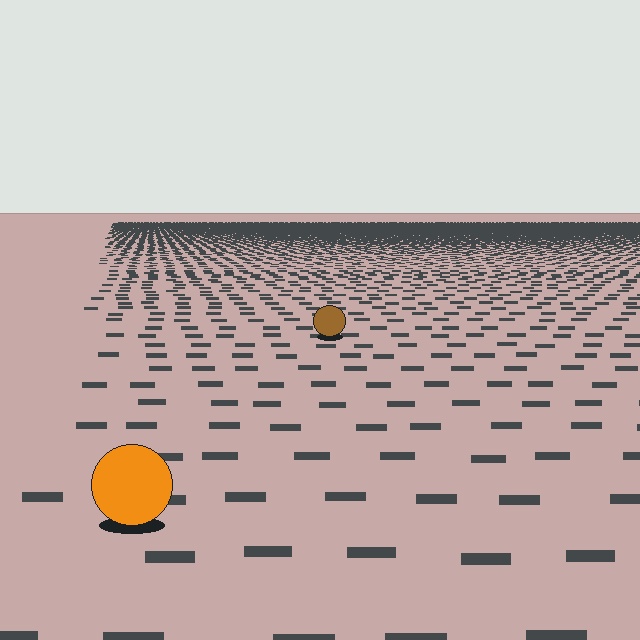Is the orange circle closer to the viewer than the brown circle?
Yes. The orange circle is closer — you can tell from the texture gradient: the ground texture is coarser near it.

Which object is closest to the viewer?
The orange circle is closest. The texture marks near it are larger and more spread out.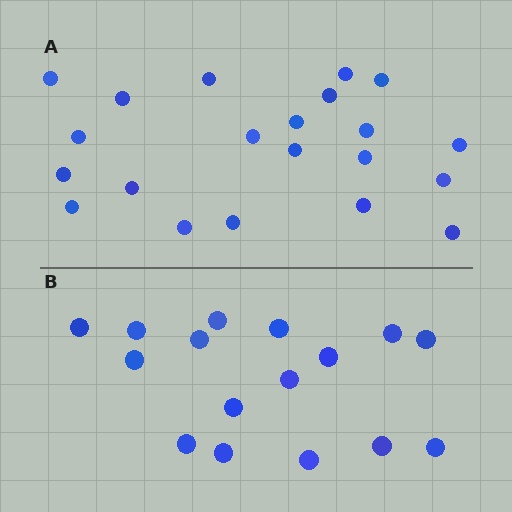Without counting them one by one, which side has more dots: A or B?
Region A (the top region) has more dots.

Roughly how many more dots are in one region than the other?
Region A has about 5 more dots than region B.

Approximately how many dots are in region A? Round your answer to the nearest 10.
About 20 dots. (The exact count is 21, which rounds to 20.)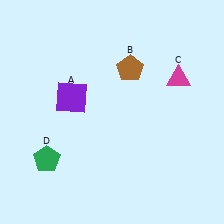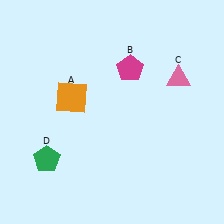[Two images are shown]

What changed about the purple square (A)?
In Image 1, A is purple. In Image 2, it changed to orange.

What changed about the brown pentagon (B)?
In Image 1, B is brown. In Image 2, it changed to magenta.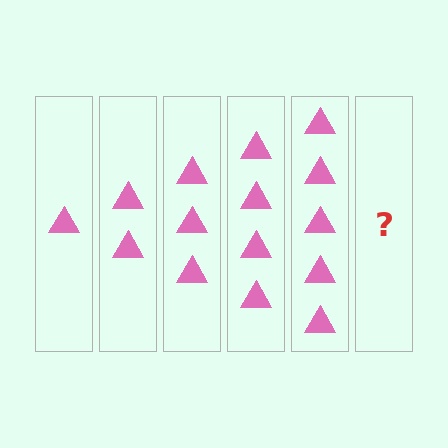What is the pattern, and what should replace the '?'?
The pattern is that each step adds one more triangle. The '?' should be 6 triangles.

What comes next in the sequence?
The next element should be 6 triangles.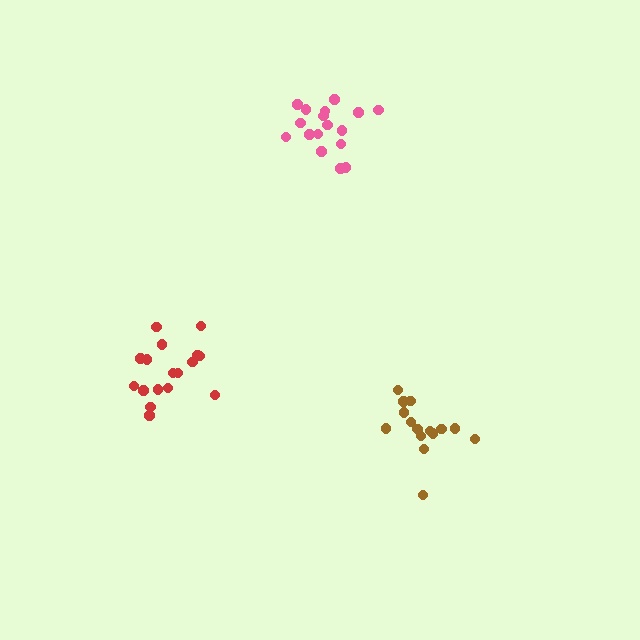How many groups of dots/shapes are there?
There are 3 groups.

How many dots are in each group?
Group 1: 17 dots, Group 2: 17 dots, Group 3: 15 dots (49 total).